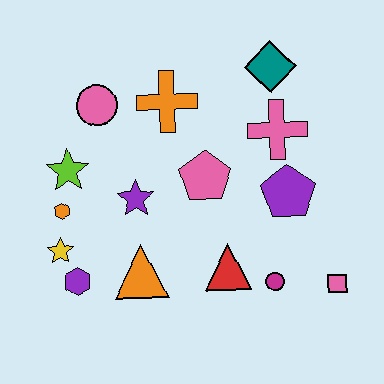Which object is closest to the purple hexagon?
The yellow star is closest to the purple hexagon.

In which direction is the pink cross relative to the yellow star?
The pink cross is to the right of the yellow star.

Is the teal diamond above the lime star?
Yes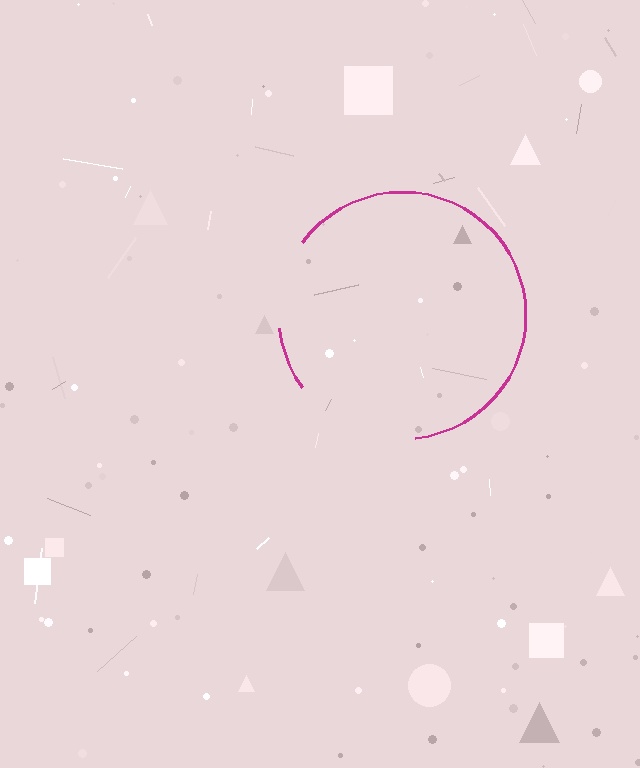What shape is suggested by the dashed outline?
The dashed outline suggests a circle.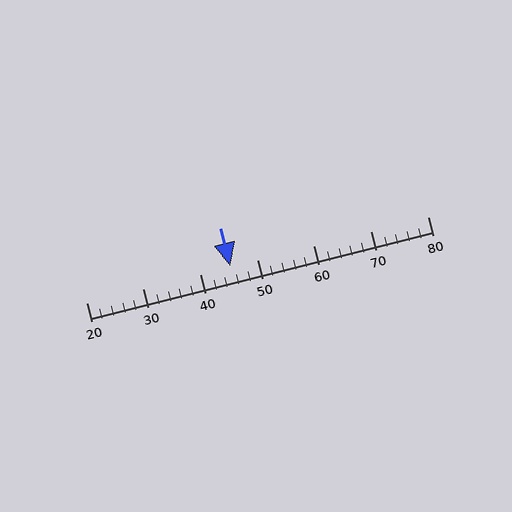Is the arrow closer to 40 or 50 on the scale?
The arrow is closer to 50.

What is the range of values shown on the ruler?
The ruler shows values from 20 to 80.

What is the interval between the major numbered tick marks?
The major tick marks are spaced 10 units apart.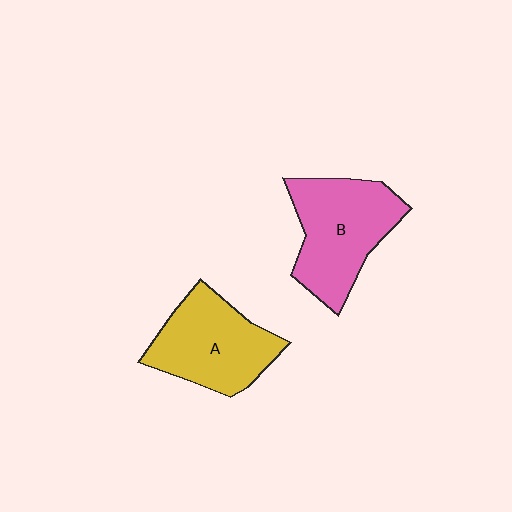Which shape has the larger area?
Shape B (pink).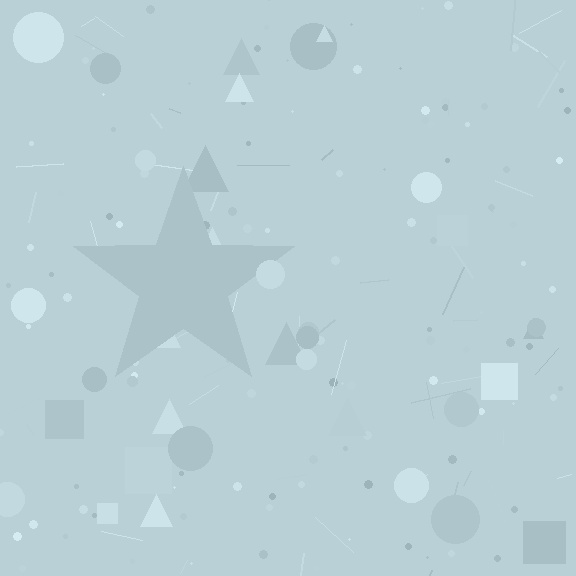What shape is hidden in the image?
A star is hidden in the image.